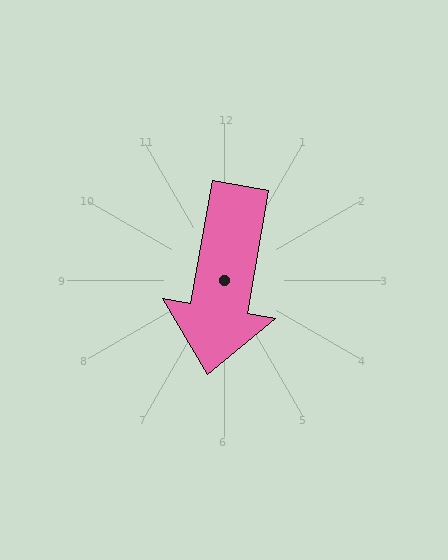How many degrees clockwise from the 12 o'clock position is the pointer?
Approximately 190 degrees.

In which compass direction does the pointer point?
South.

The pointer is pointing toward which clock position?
Roughly 6 o'clock.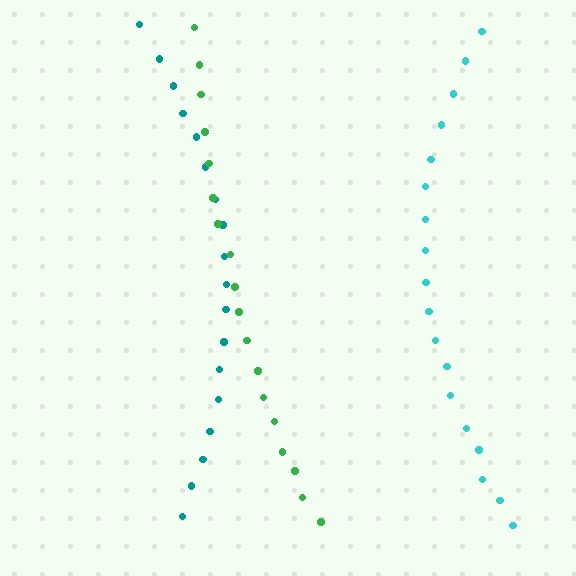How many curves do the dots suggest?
There are 3 distinct paths.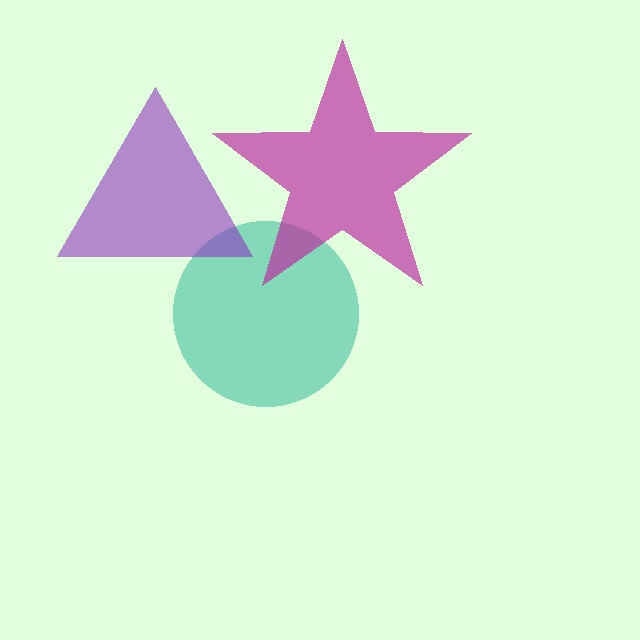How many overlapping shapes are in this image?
There are 3 overlapping shapes in the image.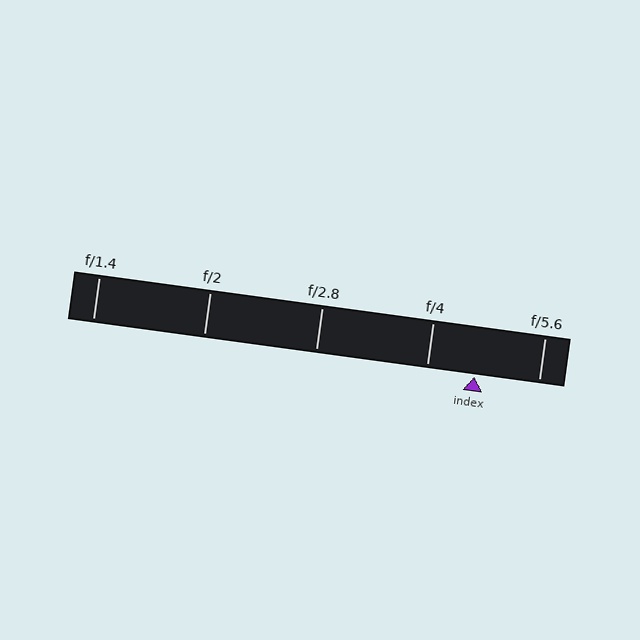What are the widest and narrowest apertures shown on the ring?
The widest aperture shown is f/1.4 and the narrowest is f/5.6.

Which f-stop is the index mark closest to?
The index mark is closest to f/4.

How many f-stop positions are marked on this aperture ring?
There are 5 f-stop positions marked.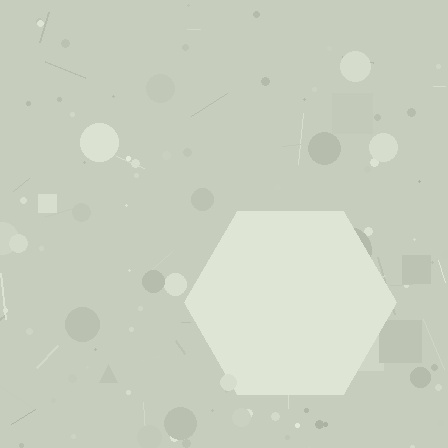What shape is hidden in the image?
A hexagon is hidden in the image.